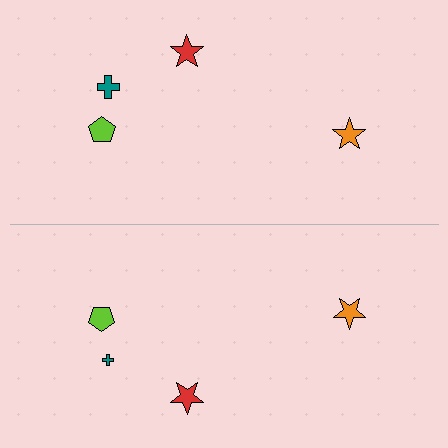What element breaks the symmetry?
The teal cross on the bottom side has a different size than its mirror counterpart.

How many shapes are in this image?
There are 8 shapes in this image.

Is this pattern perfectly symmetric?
No, the pattern is not perfectly symmetric. The teal cross on the bottom side has a different size than its mirror counterpart.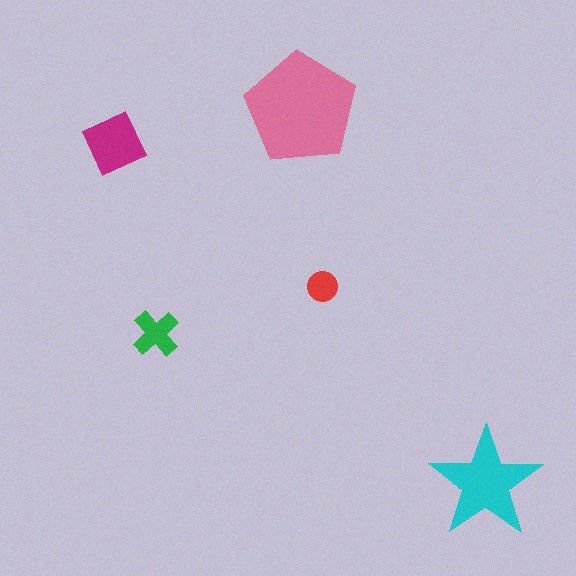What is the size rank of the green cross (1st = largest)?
4th.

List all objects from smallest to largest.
The red circle, the green cross, the magenta square, the cyan star, the pink pentagon.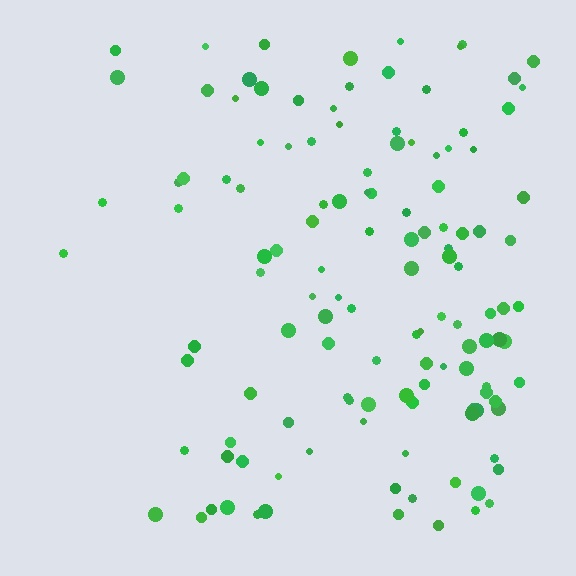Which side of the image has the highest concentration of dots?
The right.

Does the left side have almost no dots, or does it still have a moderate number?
Still a moderate number, just noticeably fewer than the right.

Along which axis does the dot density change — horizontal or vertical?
Horizontal.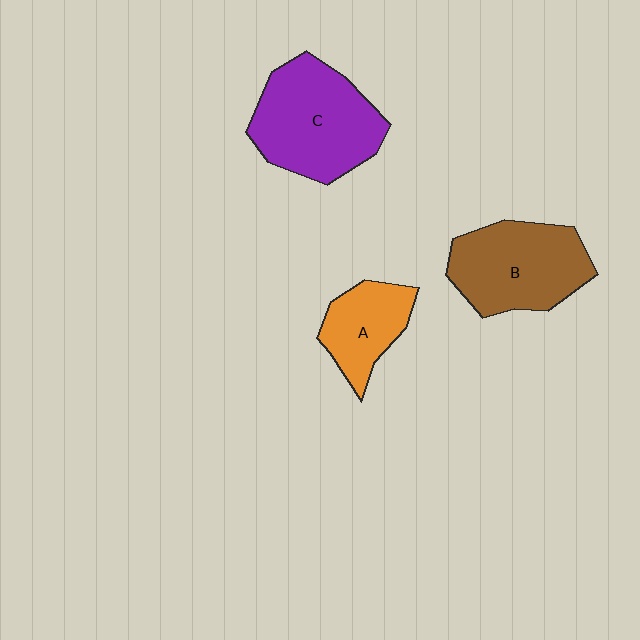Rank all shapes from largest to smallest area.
From largest to smallest: C (purple), B (brown), A (orange).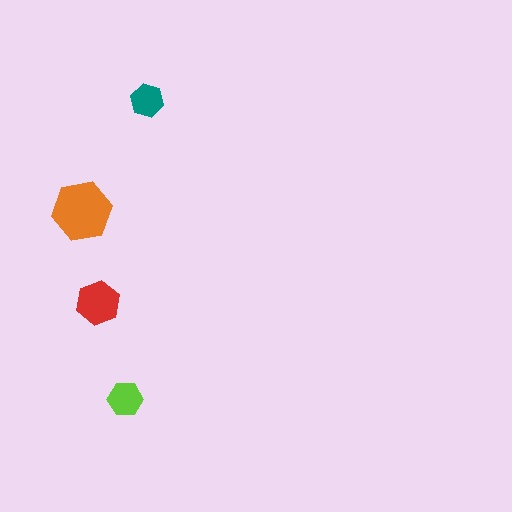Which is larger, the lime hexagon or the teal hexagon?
The lime one.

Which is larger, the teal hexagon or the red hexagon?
The red one.